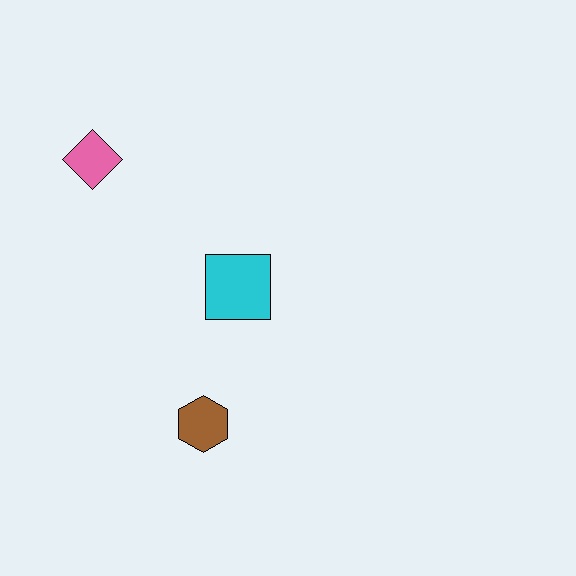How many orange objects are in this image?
There are no orange objects.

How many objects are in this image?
There are 3 objects.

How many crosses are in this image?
There are no crosses.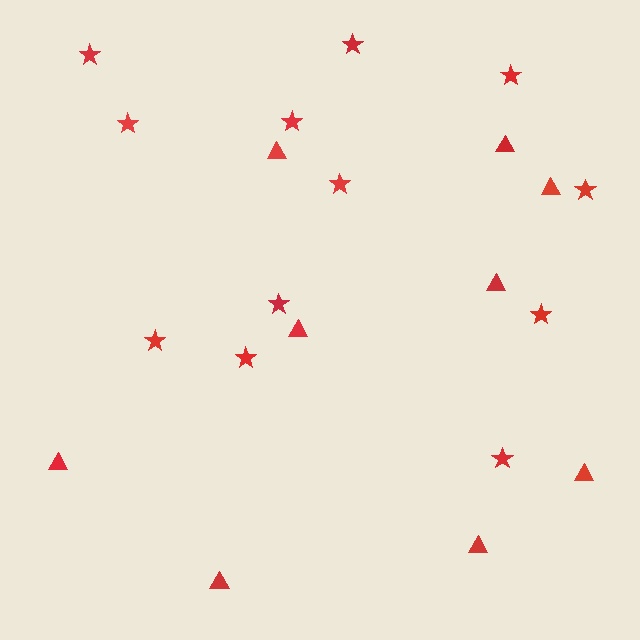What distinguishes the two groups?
There are 2 groups: one group of triangles (9) and one group of stars (12).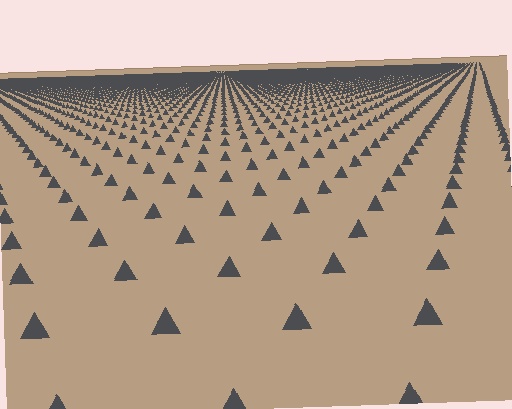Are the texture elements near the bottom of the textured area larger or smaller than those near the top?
Larger. Near the bottom, elements are closer to the viewer and appear at a bigger on-screen size.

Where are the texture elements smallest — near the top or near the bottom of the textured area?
Near the top.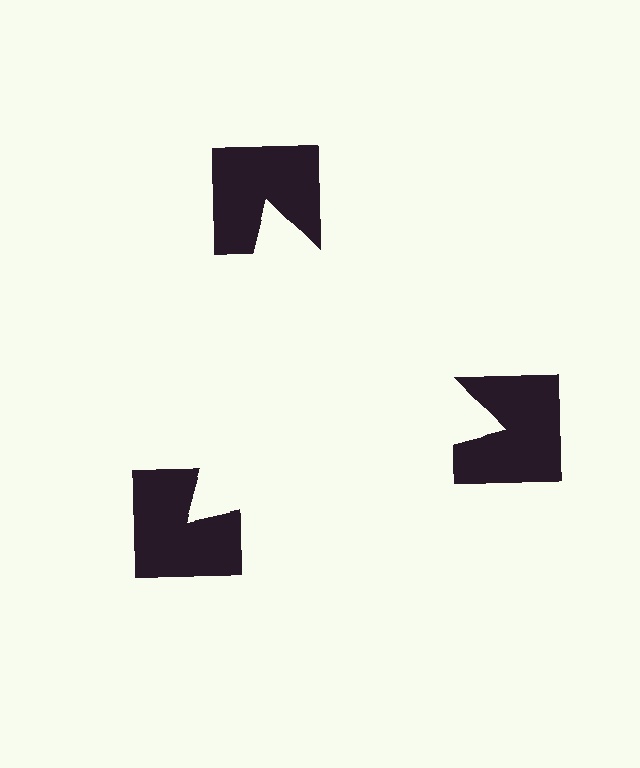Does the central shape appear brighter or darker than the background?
It typically appears slightly brighter than the background, even though no actual brightness change is drawn.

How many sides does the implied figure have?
3 sides.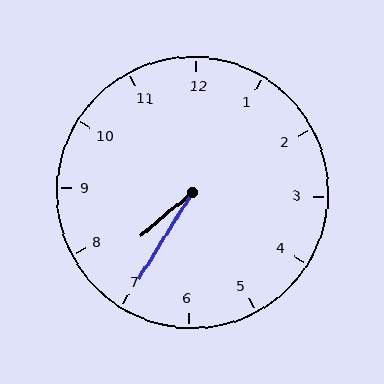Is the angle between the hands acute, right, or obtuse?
It is acute.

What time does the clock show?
7:35.